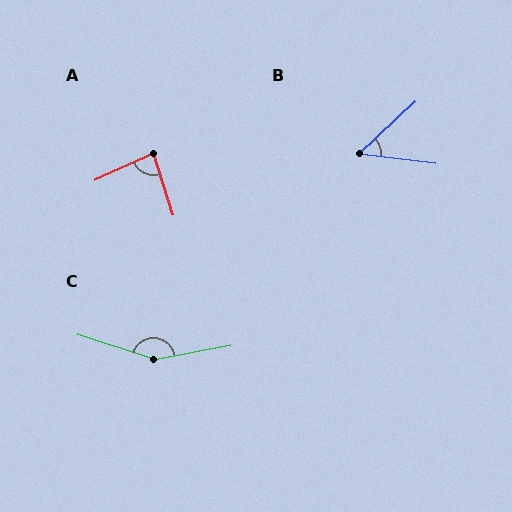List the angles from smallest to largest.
B (50°), A (84°), C (152°).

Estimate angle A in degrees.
Approximately 84 degrees.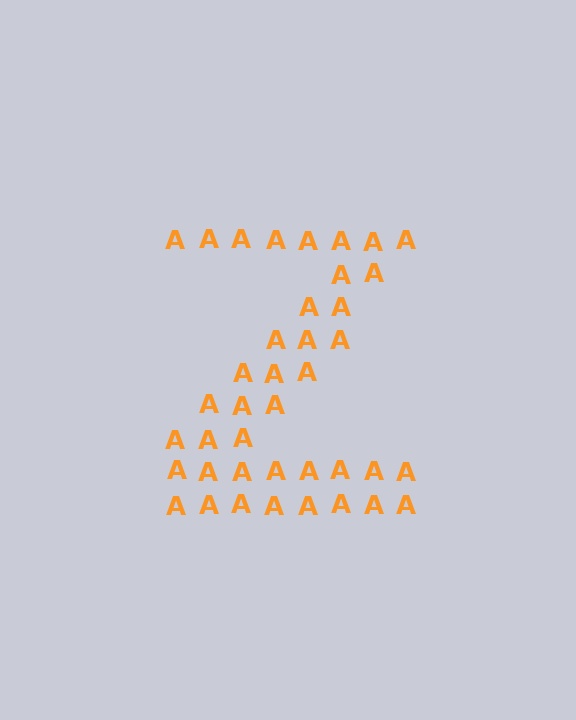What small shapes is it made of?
It is made of small letter A's.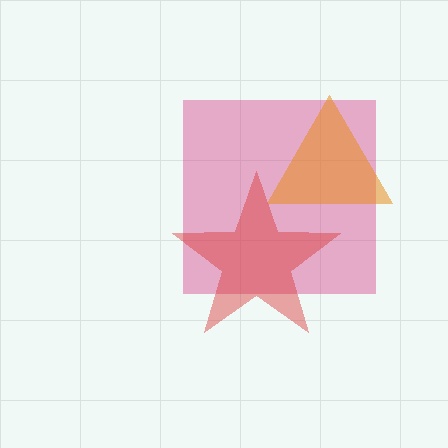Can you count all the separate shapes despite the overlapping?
Yes, there are 3 separate shapes.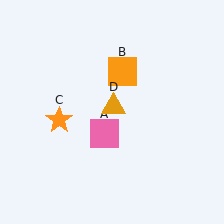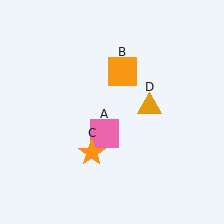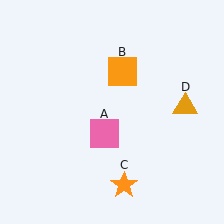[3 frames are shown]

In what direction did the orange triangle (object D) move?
The orange triangle (object D) moved right.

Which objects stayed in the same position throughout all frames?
Pink square (object A) and orange square (object B) remained stationary.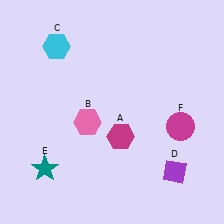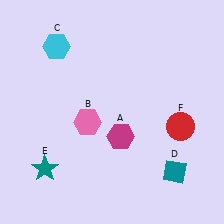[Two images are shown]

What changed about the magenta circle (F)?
In Image 1, F is magenta. In Image 2, it changed to red.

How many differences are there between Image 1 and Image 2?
There are 2 differences between the two images.